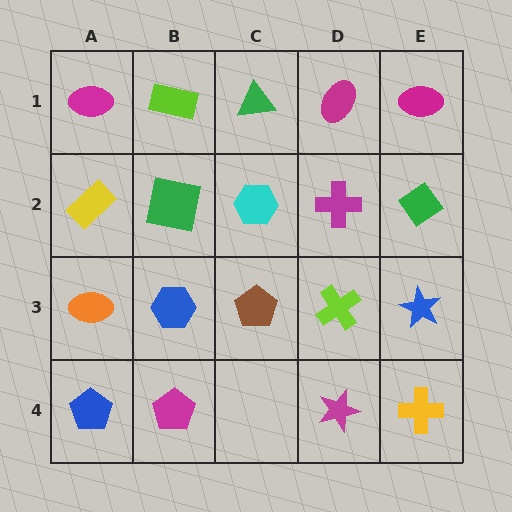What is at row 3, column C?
A brown pentagon.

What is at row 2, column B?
A green square.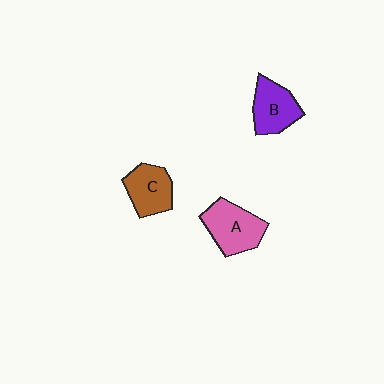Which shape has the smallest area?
Shape C (brown).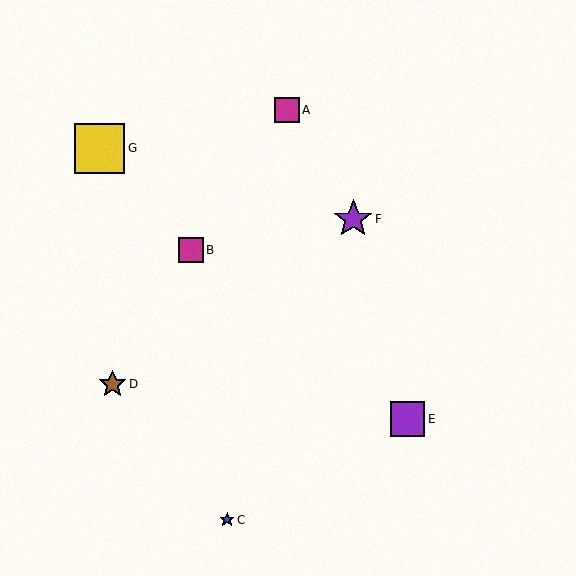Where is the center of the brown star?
The center of the brown star is at (112, 384).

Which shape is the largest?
The yellow square (labeled G) is the largest.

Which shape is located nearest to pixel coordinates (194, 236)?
The magenta square (labeled B) at (191, 250) is nearest to that location.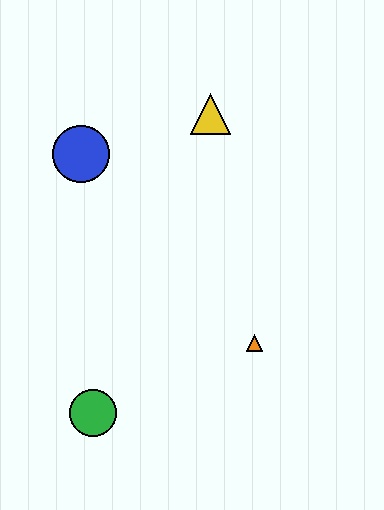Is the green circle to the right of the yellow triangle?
No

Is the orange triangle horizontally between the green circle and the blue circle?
No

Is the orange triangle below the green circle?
No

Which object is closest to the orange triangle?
The green circle is closest to the orange triangle.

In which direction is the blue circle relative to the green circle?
The blue circle is above the green circle.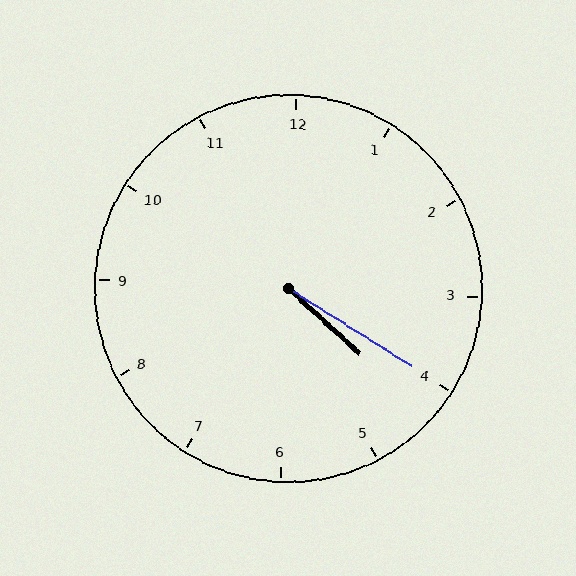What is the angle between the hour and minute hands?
Approximately 10 degrees.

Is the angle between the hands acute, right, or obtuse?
It is acute.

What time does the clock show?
4:20.